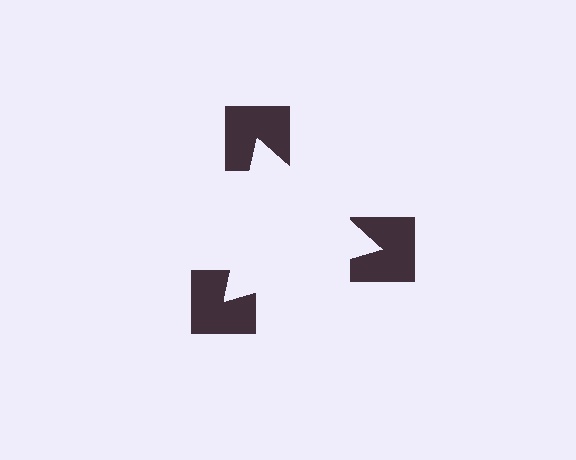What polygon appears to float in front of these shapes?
An illusory triangle — its edges are inferred from the aligned wedge cuts in the notched squares, not physically drawn.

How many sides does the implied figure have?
3 sides.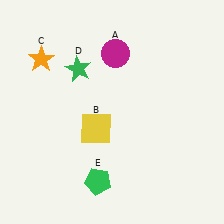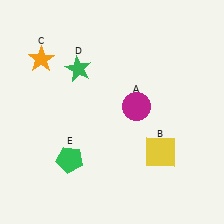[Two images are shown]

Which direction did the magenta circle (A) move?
The magenta circle (A) moved down.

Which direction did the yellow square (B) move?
The yellow square (B) moved right.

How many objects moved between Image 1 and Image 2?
3 objects moved between the two images.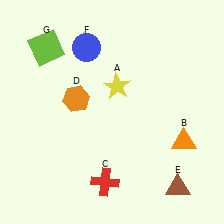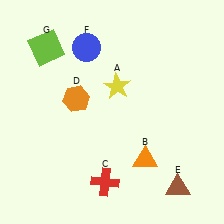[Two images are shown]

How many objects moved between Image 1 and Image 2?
1 object moved between the two images.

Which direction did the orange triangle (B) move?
The orange triangle (B) moved left.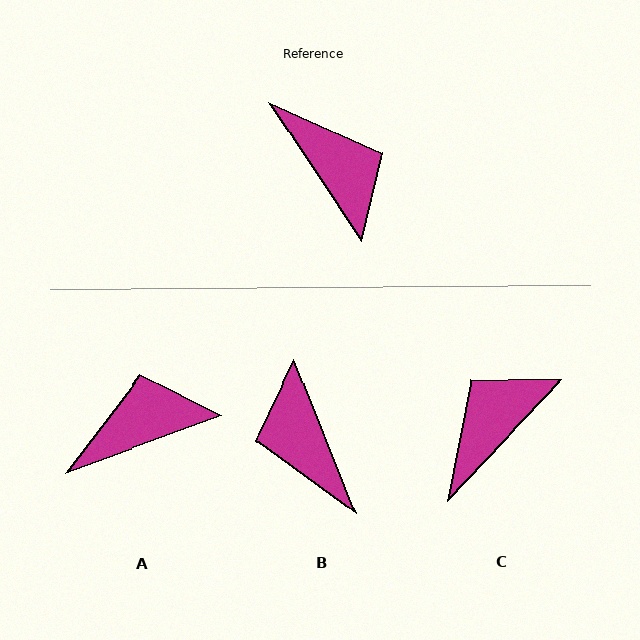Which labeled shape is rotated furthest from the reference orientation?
B, about 168 degrees away.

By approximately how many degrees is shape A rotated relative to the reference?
Approximately 77 degrees counter-clockwise.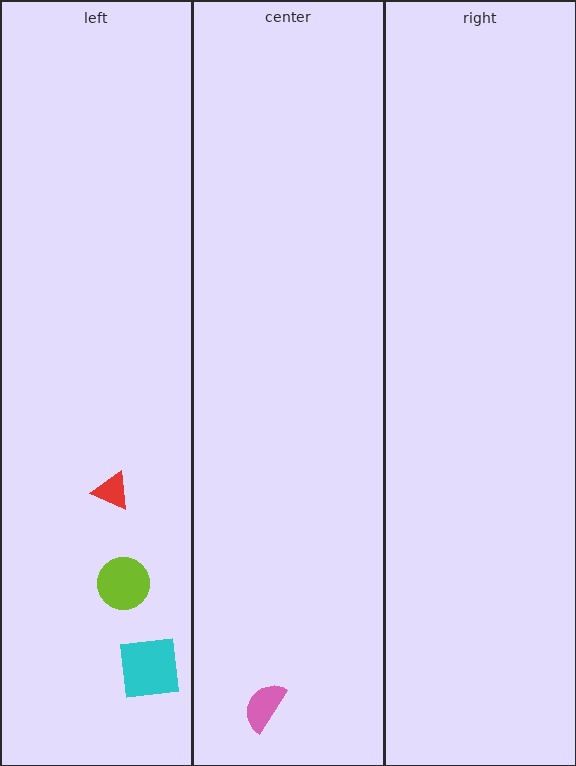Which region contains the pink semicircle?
The center region.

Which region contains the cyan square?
The left region.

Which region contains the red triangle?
The left region.